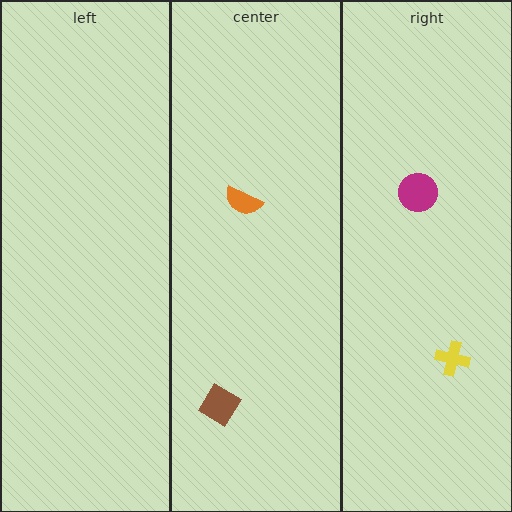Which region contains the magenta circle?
The right region.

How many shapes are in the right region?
2.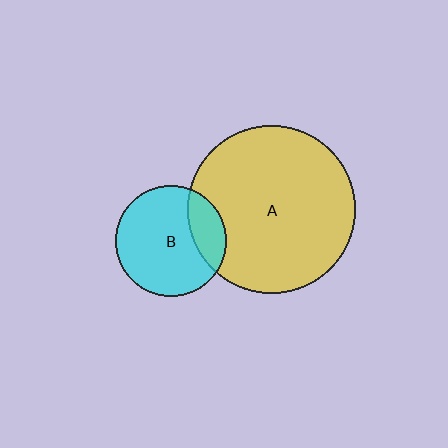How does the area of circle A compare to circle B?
Approximately 2.3 times.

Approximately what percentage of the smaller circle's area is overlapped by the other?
Approximately 20%.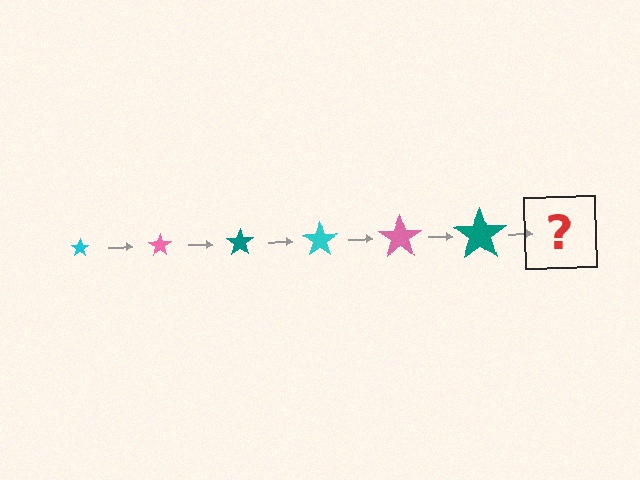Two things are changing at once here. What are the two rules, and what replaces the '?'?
The two rules are that the star grows larger each step and the color cycles through cyan, pink, and teal. The '?' should be a cyan star, larger than the previous one.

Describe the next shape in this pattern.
It should be a cyan star, larger than the previous one.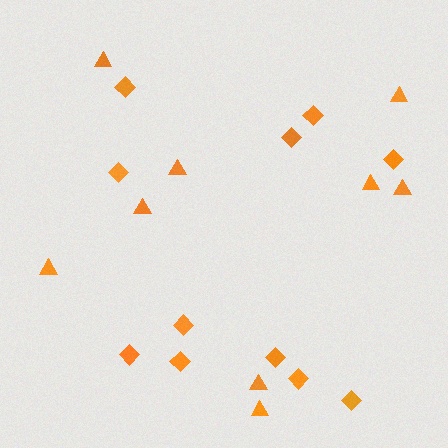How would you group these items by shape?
There are 2 groups: one group of triangles (9) and one group of diamonds (11).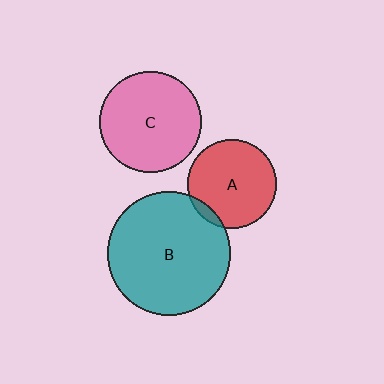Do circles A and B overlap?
Yes.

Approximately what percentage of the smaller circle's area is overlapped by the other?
Approximately 5%.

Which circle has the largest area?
Circle B (teal).